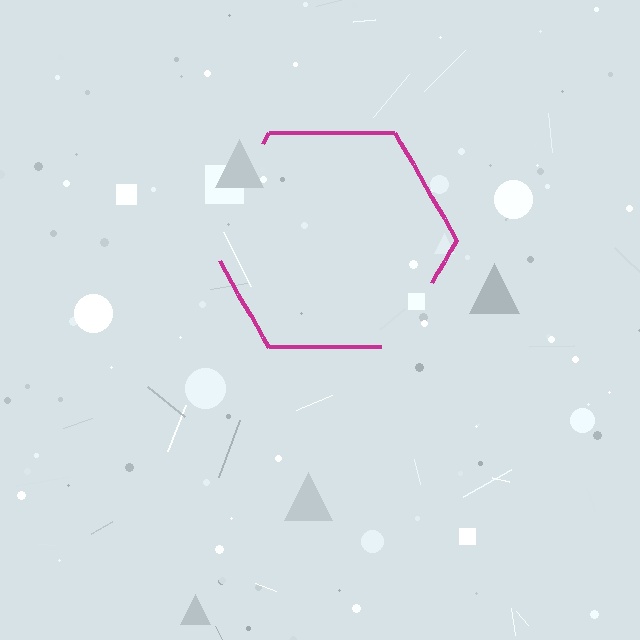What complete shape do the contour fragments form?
The contour fragments form a hexagon.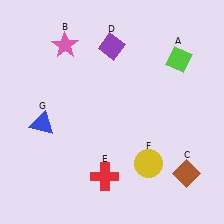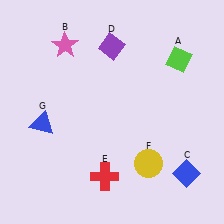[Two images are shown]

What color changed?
The diamond (C) changed from brown in Image 1 to blue in Image 2.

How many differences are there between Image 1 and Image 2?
There is 1 difference between the two images.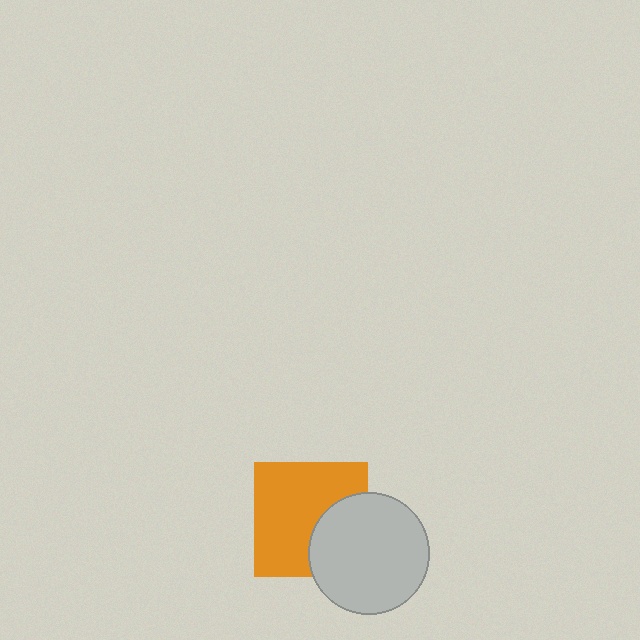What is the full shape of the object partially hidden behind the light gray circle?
The partially hidden object is an orange square.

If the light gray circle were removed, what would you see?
You would see the complete orange square.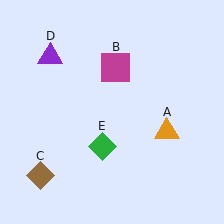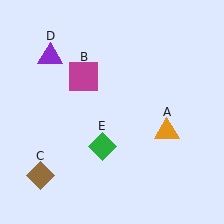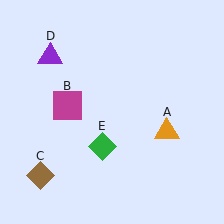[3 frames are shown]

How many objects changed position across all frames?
1 object changed position: magenta square (object B).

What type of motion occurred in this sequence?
The magenta square (object B) rotated counterclockwise around the center of the scene.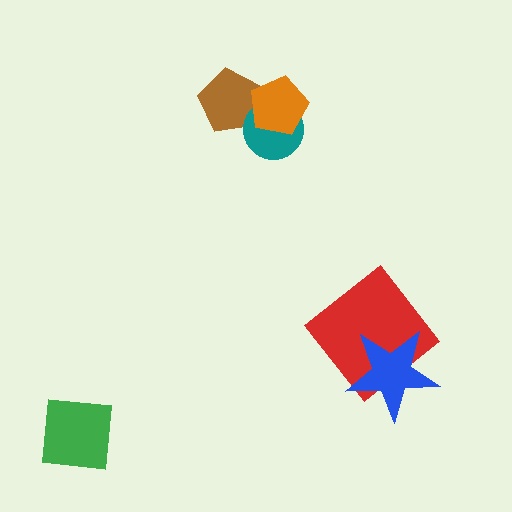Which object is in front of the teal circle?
The orange pentagon is in front of the teal circle.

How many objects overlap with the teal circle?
2 objects overlap with the teal circle.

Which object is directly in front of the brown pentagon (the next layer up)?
The teal circle is directly in front of the brown pentagon.